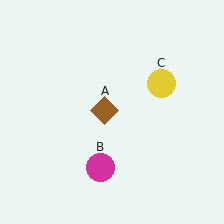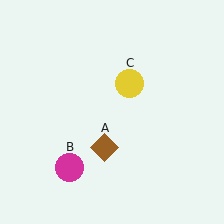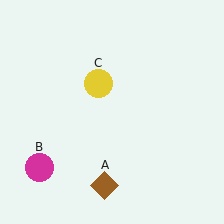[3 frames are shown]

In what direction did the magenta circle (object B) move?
The magenta circle (object B) moved left.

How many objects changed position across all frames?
3 objects changed position: brown diamond (object A), magenta circle (object B), yellow circle (object C).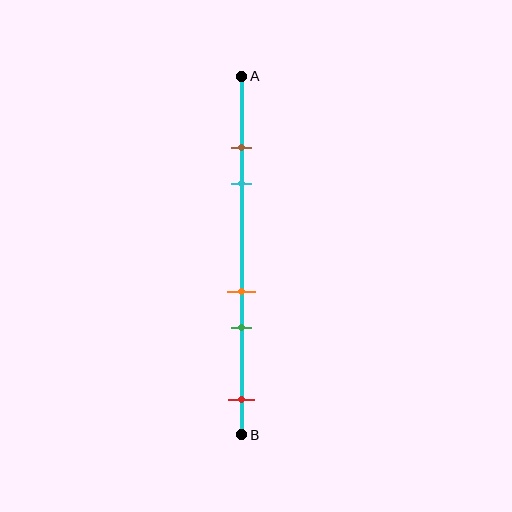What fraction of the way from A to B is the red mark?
The red mark is approximately 90% (0.9) of the way from A to B.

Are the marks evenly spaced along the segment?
No, the marks are not evenly spaced.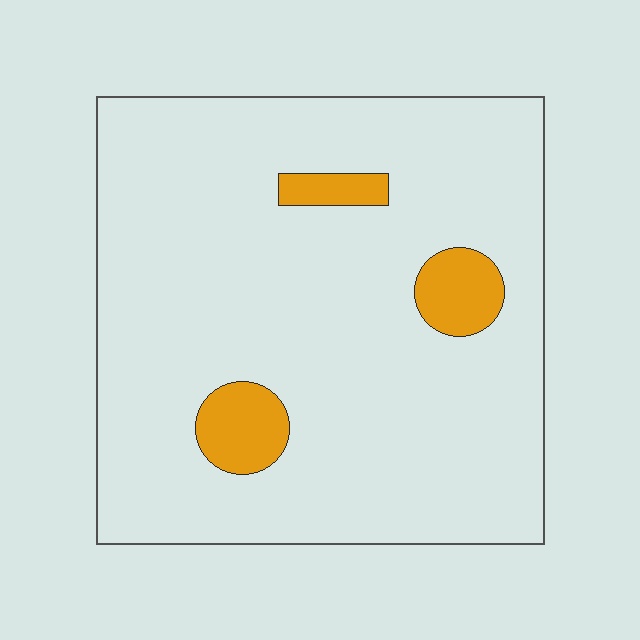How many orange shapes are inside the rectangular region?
3.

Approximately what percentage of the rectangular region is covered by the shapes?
Approximately 10%.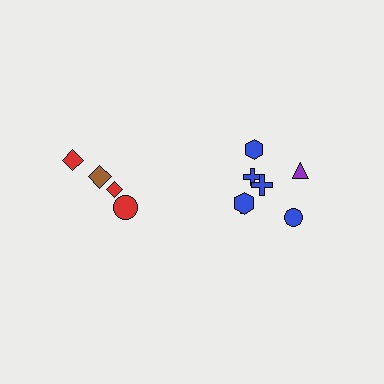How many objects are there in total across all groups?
There are 11 objects.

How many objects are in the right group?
There are 7 objects.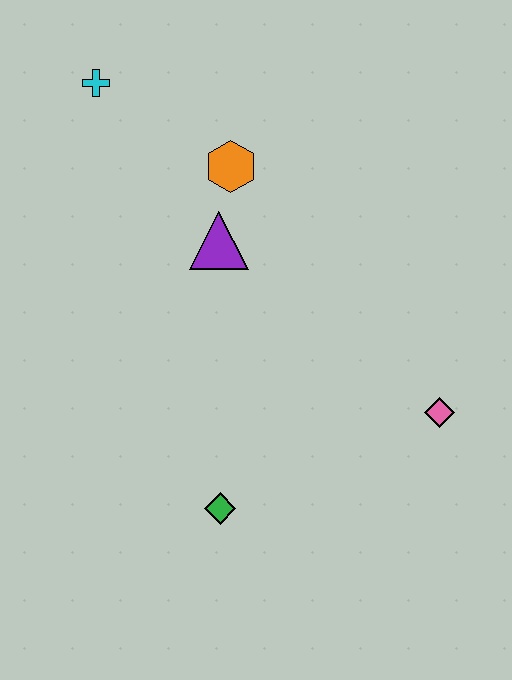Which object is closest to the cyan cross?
The orange hexagon is closest to the cyan cross.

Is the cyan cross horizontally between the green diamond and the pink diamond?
No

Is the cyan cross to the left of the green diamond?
Yes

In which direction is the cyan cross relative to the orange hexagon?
The cyan cross is to the left of the orange hexagon.